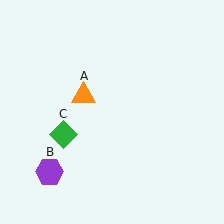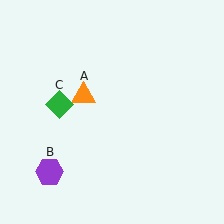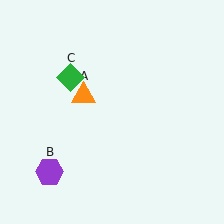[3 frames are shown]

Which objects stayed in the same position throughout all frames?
Orange triangle (object A) and purple hexagon (object B) remained stationary.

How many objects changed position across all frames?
1 object changed position: green diamond (object C).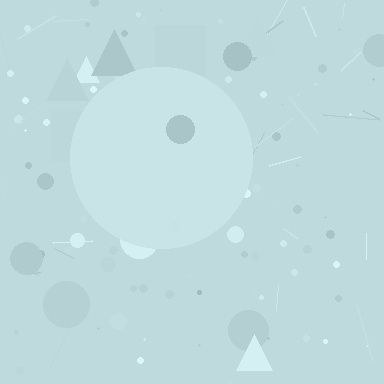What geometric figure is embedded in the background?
A circle is embedded in the background.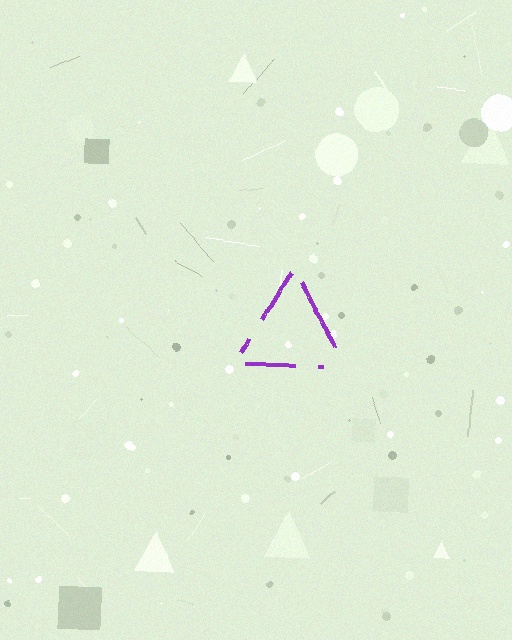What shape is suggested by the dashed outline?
The dashed outline suggests a triangle.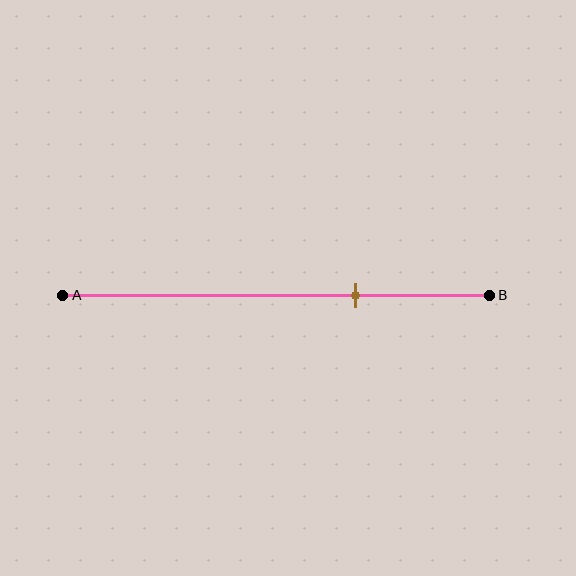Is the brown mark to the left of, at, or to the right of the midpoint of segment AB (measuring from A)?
The brown mark is to the right of the midpoint of segment AB.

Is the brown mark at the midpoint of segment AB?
No, the mark is at about 70% from A, not at the 50% midpoint.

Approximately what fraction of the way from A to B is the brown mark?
The brown mark is approximately 70% of the way from A to B.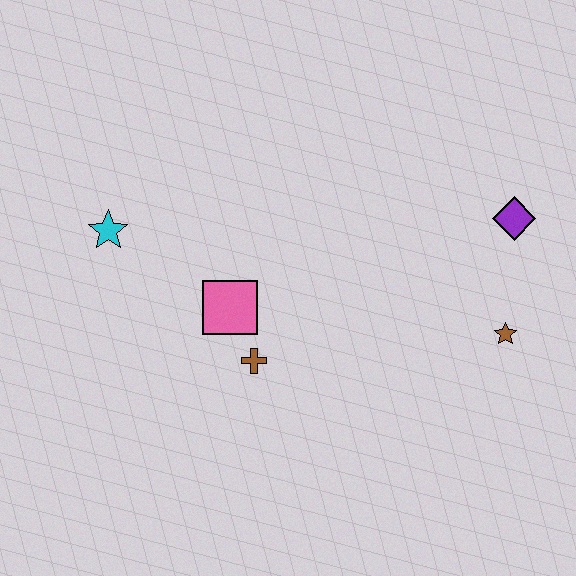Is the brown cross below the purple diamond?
Yes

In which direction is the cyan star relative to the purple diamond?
The cyan star is to the left of the purple diamond.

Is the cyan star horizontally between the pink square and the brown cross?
No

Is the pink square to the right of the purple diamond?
No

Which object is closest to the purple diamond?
The brown star is closest to the purple diamond.